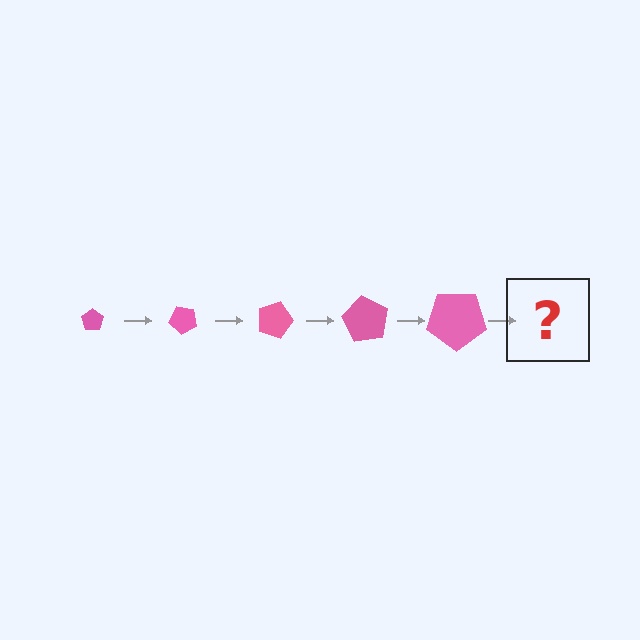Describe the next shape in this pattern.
It should be a pentagon, larger than the previous one and rotated 225 degrees from the start.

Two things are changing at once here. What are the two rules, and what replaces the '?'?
The two rules are that the pentagon grows larger each step and it rotates 45 degrees each step. The '?' should be a pentagon, larger than the previous one and rotated 225 degrees from the start.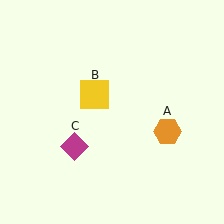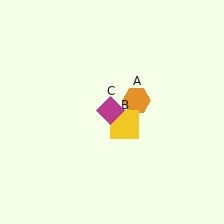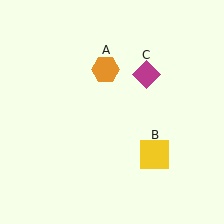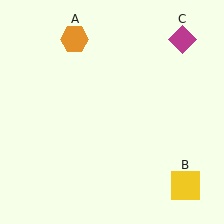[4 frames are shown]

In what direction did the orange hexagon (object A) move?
The orange hexagon (object A) moved up and to the left.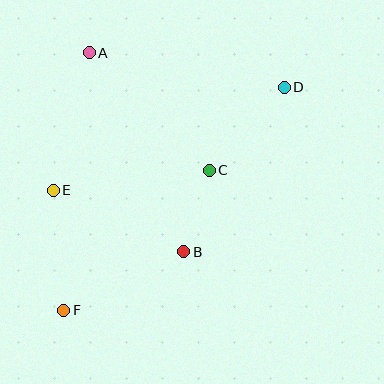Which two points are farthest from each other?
Points D and F are farthest from each other.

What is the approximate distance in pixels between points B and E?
The distance between B and E is approximately 144 pixels.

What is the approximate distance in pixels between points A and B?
The distance between A and B is approximately 221 pixels.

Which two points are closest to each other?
Points B and C are closest to each other.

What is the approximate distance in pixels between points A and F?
The distance between A and F is approximately 259 pixels.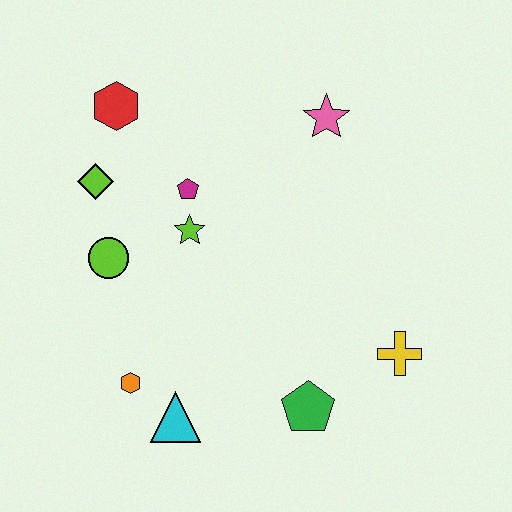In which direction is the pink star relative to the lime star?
The pink star is to the right of the lime star.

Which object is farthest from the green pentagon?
The red hexagon is farthest from the green pentagon.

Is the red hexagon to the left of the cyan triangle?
Yes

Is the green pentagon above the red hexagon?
No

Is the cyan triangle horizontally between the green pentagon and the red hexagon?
Yes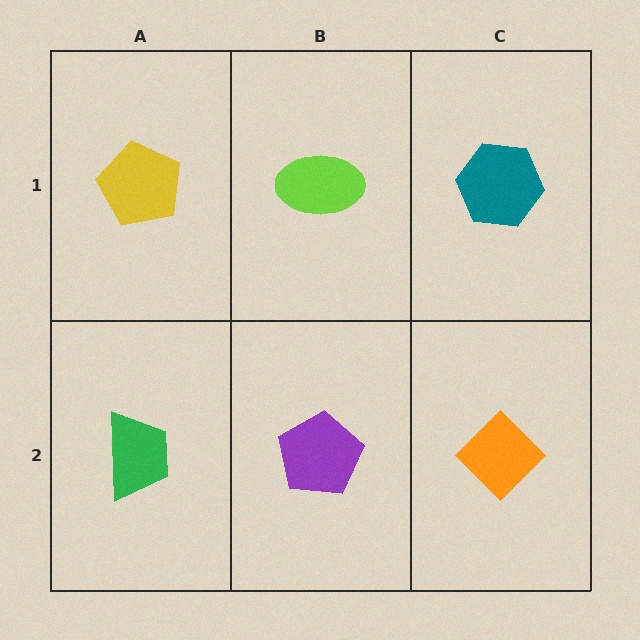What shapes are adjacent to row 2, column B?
A lime ellipse (row 1, column B), a green trapezoid (row 2, column A), an orange diamond (row 2, column C).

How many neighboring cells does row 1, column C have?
2.